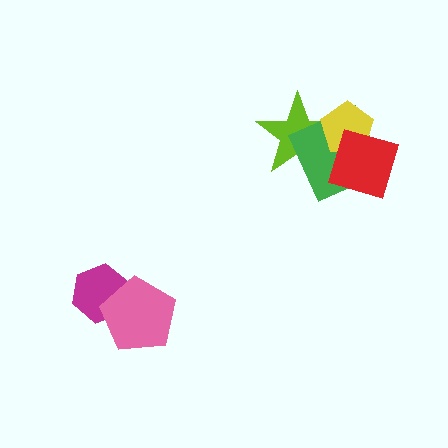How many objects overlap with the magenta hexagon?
1 object overlaps with the magenta hexagon.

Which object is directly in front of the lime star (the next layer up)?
The green square is directly in front of the lime star.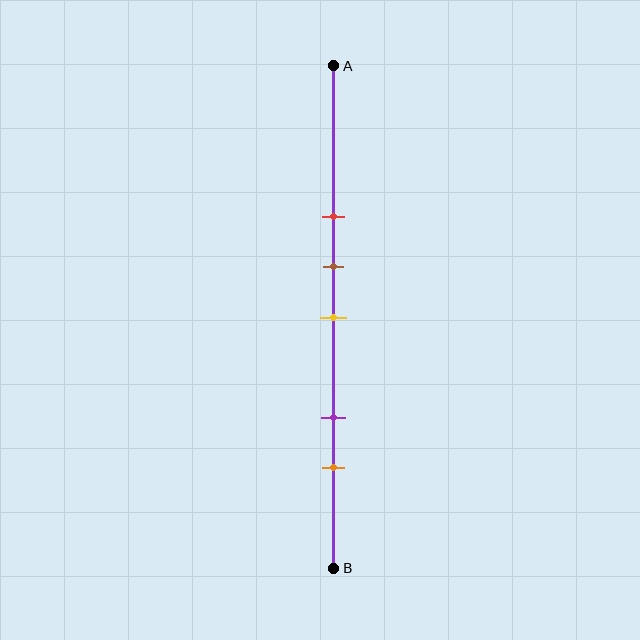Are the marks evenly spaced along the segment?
No, the marks are not evenly spaced.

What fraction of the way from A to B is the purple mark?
The purple mark is approximately 70% (0.7) of the way from A to B.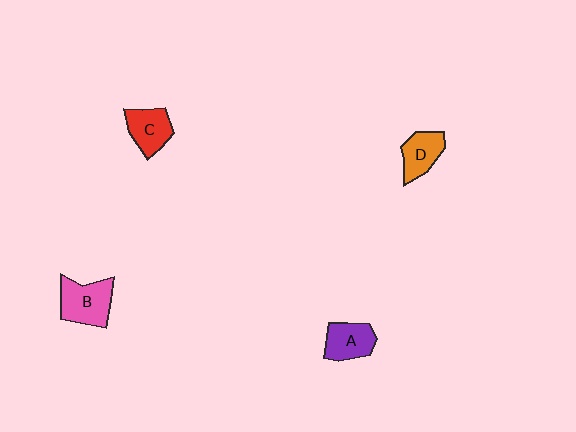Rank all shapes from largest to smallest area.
From largest to smallest: B (pink), A (purple), C (red), D (orange).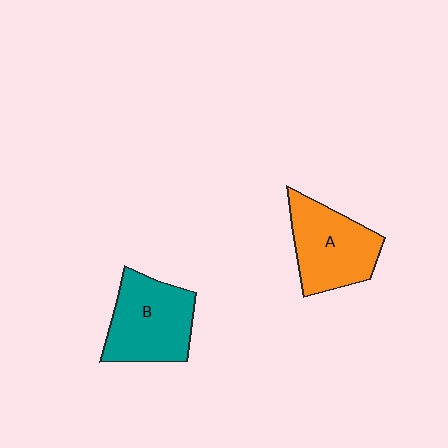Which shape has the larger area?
Shape B (teal).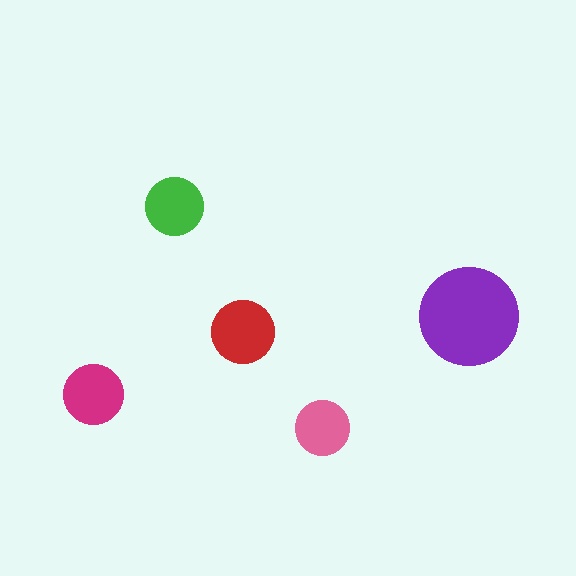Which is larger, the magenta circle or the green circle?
The magenta one.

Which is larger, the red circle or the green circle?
The red one.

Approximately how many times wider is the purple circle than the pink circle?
About 2 times wider.